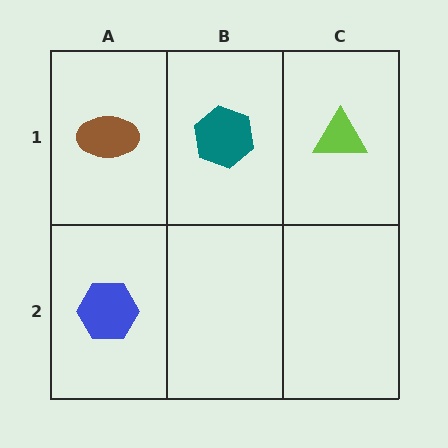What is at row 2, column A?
A blue hexagon.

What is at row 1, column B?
A teal hexagon.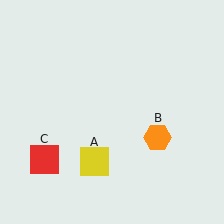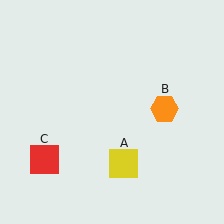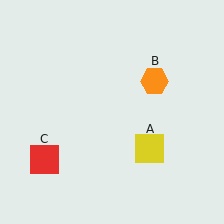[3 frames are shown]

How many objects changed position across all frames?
2 objects changed position: yellow square (object A), orange hexagon (object B).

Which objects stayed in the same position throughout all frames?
Red square (object C) remained stationary.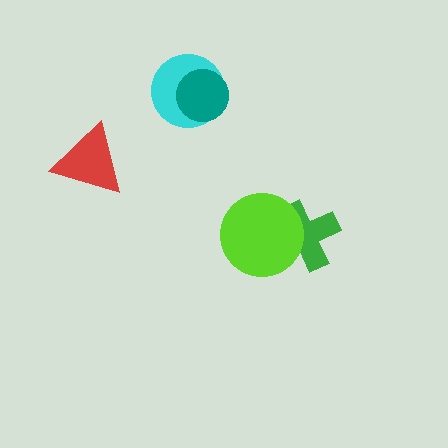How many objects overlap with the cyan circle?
1 object overlaps with the cyan circle.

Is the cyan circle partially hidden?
Yes, it is partially covered by another shape.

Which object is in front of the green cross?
The lime circle is in front of the green cross.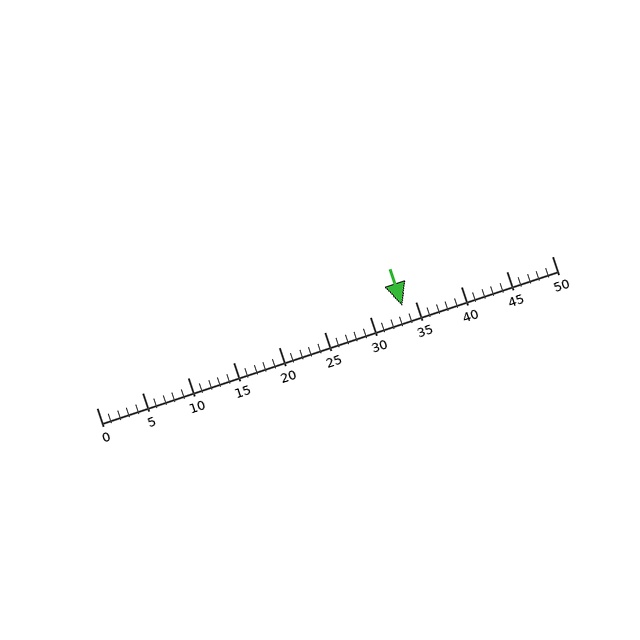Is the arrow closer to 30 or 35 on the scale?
The arrow is closer to 35.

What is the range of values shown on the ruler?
The ruler shows values from 0 to 50.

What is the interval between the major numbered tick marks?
The major tick marks are spaced 5 units apart.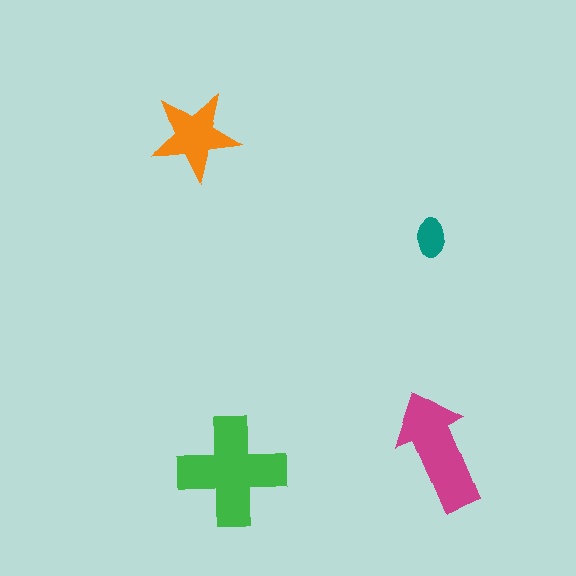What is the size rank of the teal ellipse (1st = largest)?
4th.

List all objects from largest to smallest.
The green cross, the magenta arrow, the orange star, the teal ellipse.